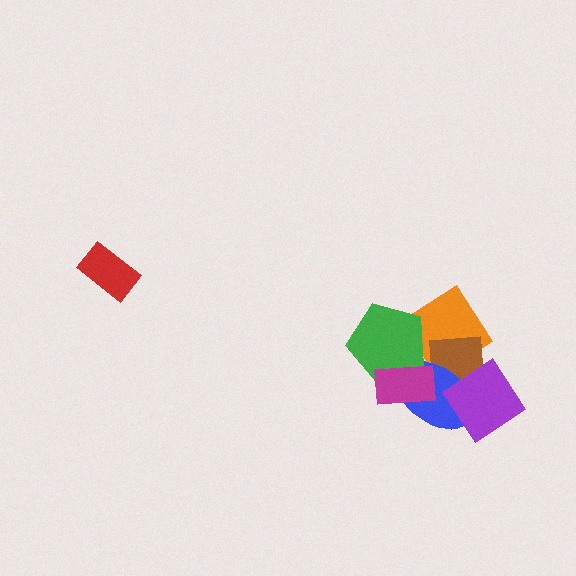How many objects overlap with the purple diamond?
3 objects overlap with the purple diamond.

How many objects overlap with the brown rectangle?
4 objects overlap with the brown rectangle.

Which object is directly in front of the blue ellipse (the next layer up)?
The purple diamond is directly in front of the blue ellipse.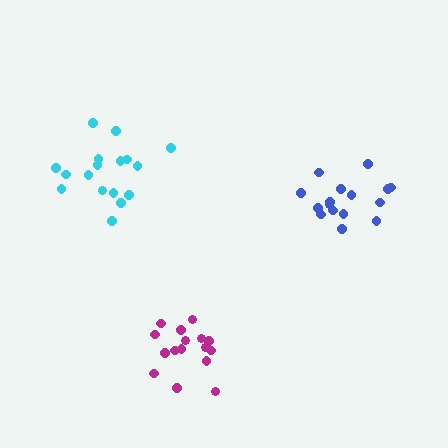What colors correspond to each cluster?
The clusters are colored: magenta, blue, cyan.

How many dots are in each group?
Group 1: 16 dots, Group 2: 16 dots, Group 3: 17 dots (49 total).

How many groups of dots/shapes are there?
There are 3 groups.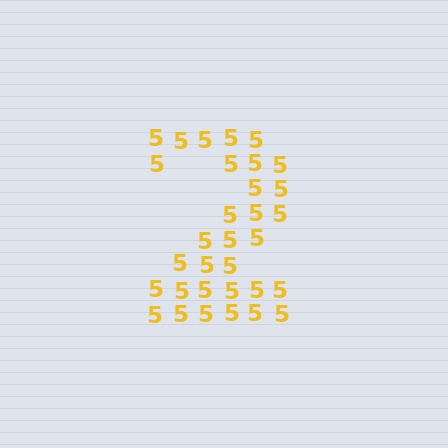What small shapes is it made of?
It is made of small digit 5's.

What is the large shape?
The large shape is the digit 2.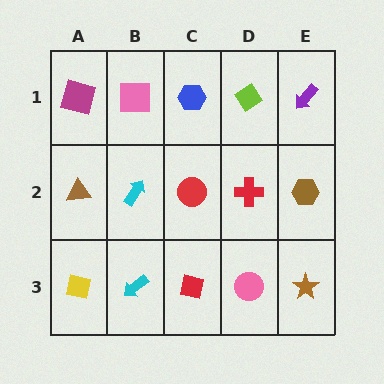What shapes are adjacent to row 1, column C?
A red circle (row 2, column C), a pink square (row 1, column B), a lime diamond (row 1, column D).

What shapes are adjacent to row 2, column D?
A lime diamond (row 1, column D), a pink circle (row 3, column D), a red circle (row 2, column C), a brown hexagon (row 2, column E).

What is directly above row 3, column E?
A brown hexagon.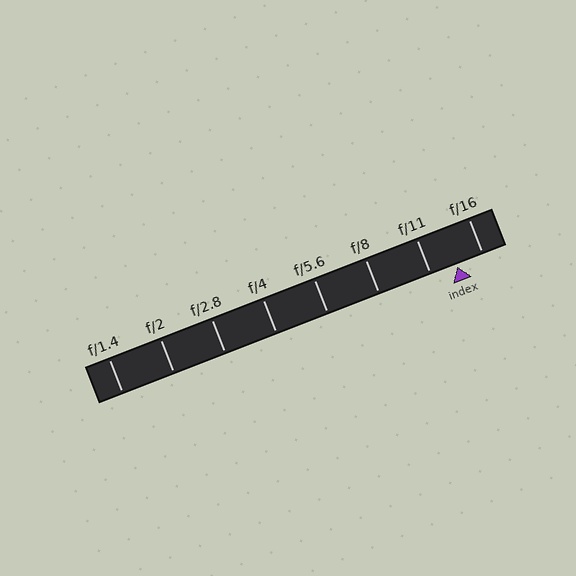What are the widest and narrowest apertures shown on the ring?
The widest aperture shown is f/1.4 and the narrowest is f/16.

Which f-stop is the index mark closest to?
The index mark is closest to f/11.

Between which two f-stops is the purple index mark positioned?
The index mark is between f/11 and f/16.